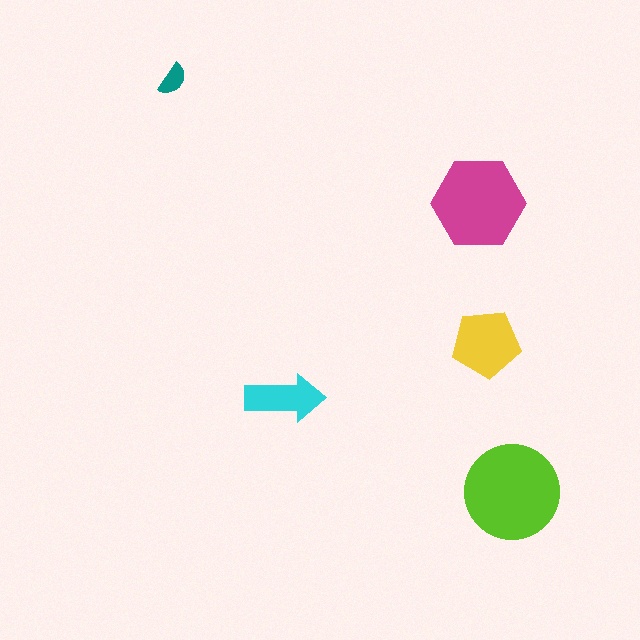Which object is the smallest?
The teal semicircle.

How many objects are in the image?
There are 5 objects in the image.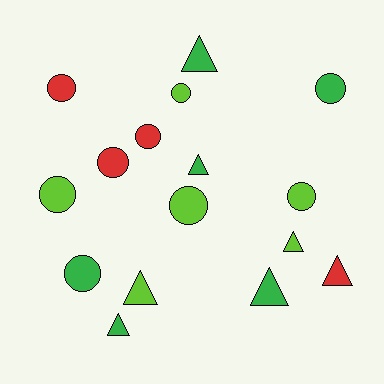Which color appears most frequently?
Green, with 6 objects.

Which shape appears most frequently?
Circle, with 9 objects.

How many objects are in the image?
There are 16 objects.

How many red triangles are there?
There is 1 red triangle.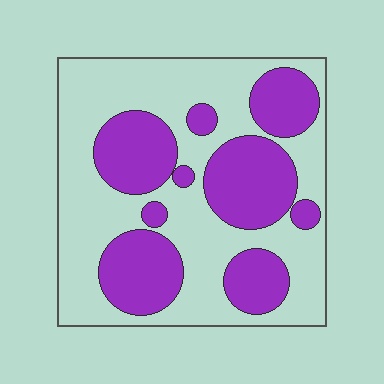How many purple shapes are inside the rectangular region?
9.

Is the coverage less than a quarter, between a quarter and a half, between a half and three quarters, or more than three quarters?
Between a quarter and a half.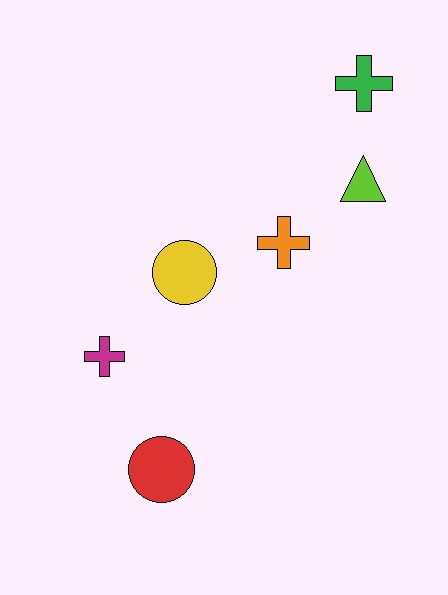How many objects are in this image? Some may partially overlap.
There are 6 objects.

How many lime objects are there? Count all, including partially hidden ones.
There is 1 lime object.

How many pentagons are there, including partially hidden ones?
There are no pentagons.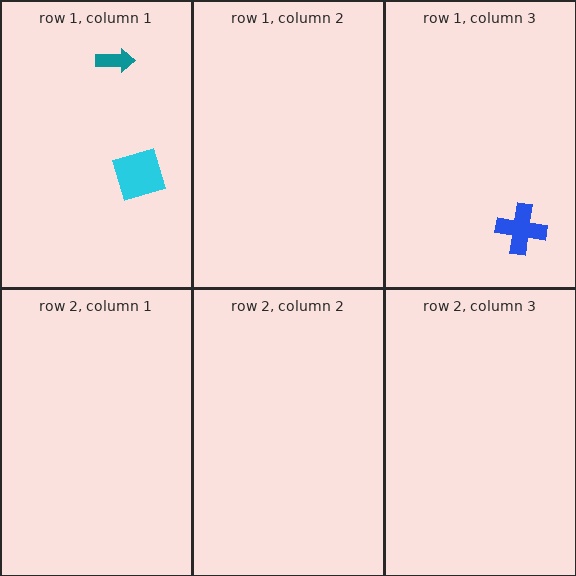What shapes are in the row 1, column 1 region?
The cyan square, the teal arrow.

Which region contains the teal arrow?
The row 1, column 1 region.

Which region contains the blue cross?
The row 1, column 3 region.